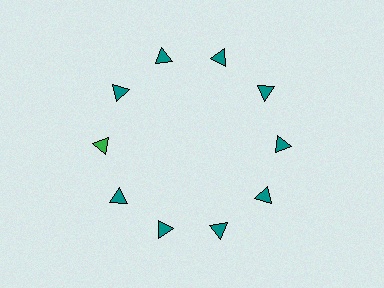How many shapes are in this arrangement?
There are 10 shapes arranged in a ring pattern.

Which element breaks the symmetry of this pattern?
The green triangle at roughly the 9 o'clock position breaks the symmetry. All other shapes are teal triangles.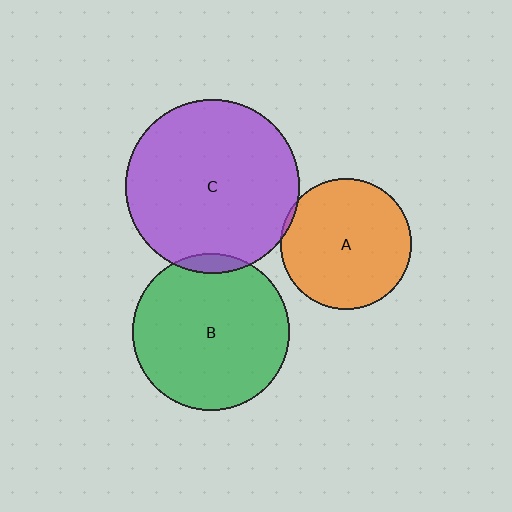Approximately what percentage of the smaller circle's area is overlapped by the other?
Approximately 5%.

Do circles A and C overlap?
Yes.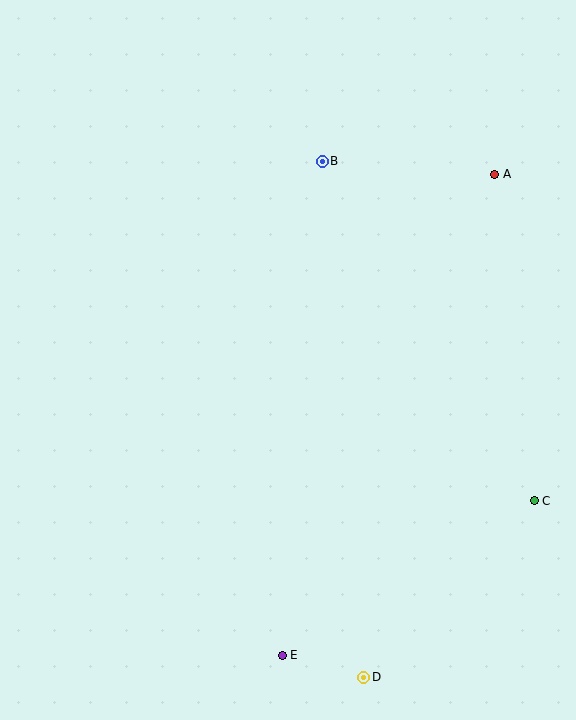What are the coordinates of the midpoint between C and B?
The midpoint between C and B is at (428, 331).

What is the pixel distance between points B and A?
The distance between B and A is 173 pixels.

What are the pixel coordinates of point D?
Point D is at (364, 677).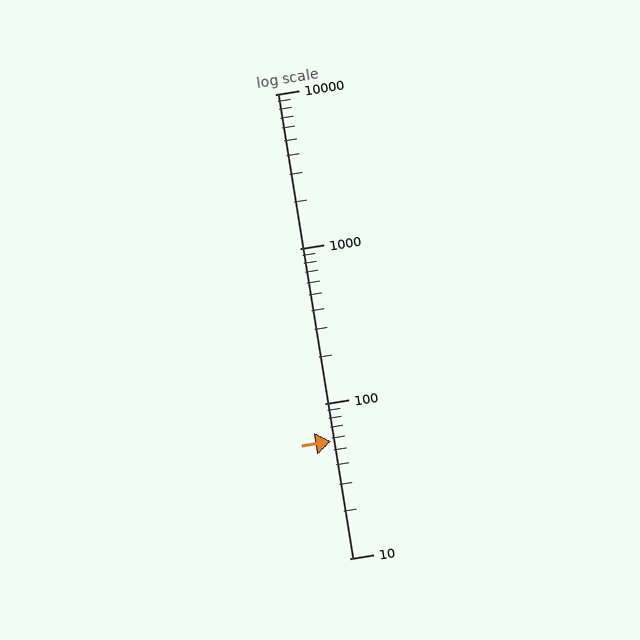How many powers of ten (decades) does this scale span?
The scale spans 3 decades, from 10 to 10000.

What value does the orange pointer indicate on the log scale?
The pointer indicates approximately 57.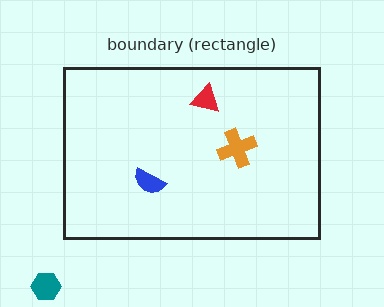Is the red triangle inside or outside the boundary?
Inside.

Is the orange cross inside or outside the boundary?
Inside.